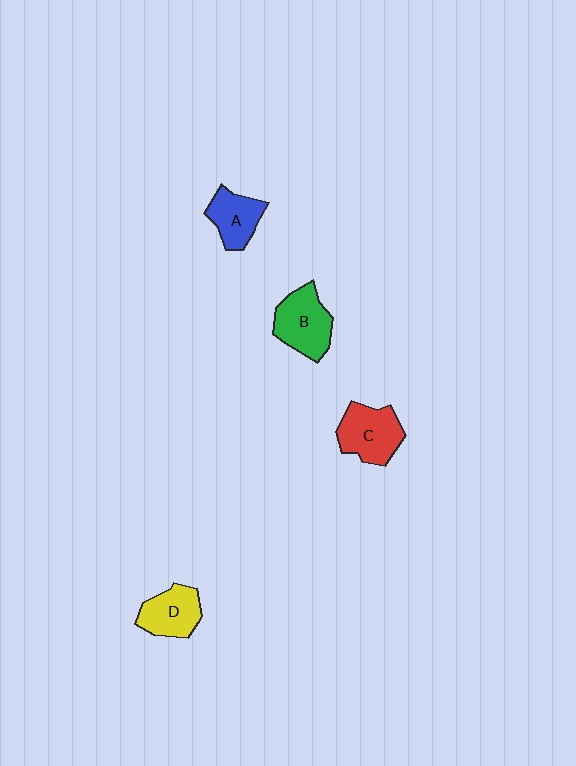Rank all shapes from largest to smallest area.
From largest to smallest: B (green), C (red), D (yellow), A (blue).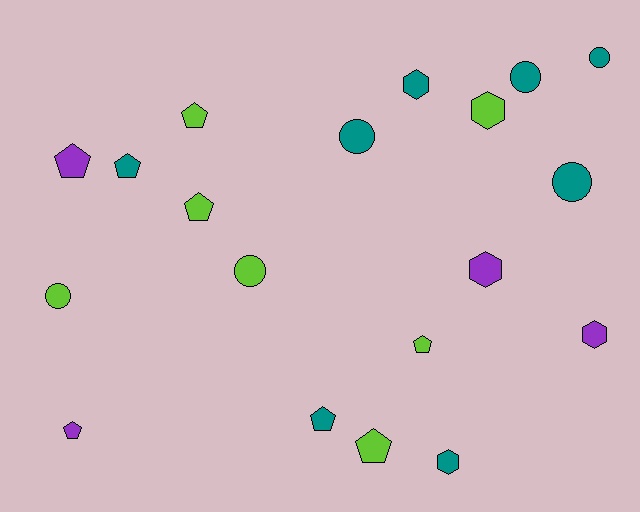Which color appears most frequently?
Teal, with 8 objects.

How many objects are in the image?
There are 19 objects.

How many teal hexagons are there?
There are 2 teal hexagons.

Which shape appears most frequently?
Pentagon, with 8 objects.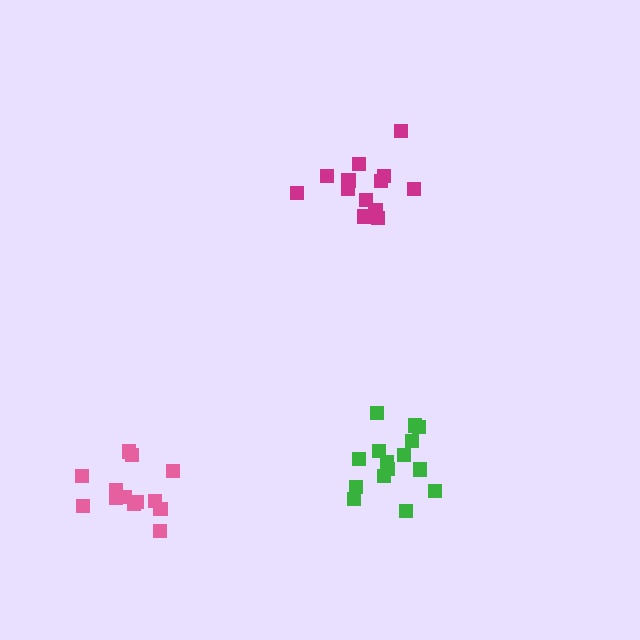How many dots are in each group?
Group 1: 15 dots, Group 2: 13 dots, Group 3: 13 dots (41 total).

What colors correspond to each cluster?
The clusters are colored: green, pink, magenta.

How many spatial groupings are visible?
There are 3 spatial groupings.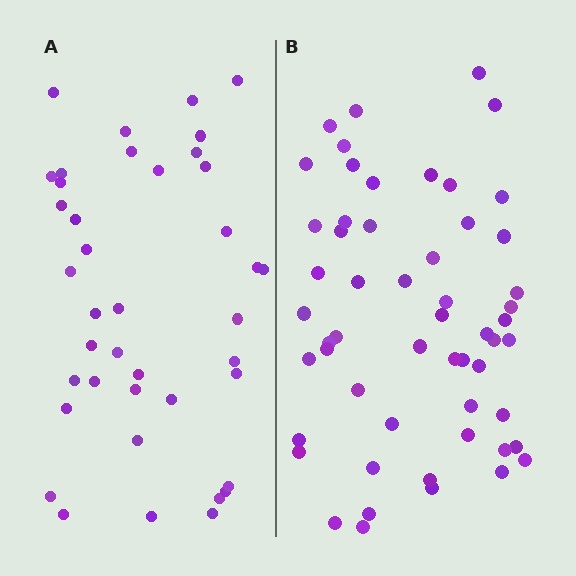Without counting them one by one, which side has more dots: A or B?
Region B (the right region) has more dots.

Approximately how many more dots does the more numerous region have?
Region B has approximately 15 more dots than region A.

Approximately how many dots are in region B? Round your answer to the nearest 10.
About 60 dots. (The exact count is 55, which rounds to 60.)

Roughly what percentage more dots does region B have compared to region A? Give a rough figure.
About 40% more.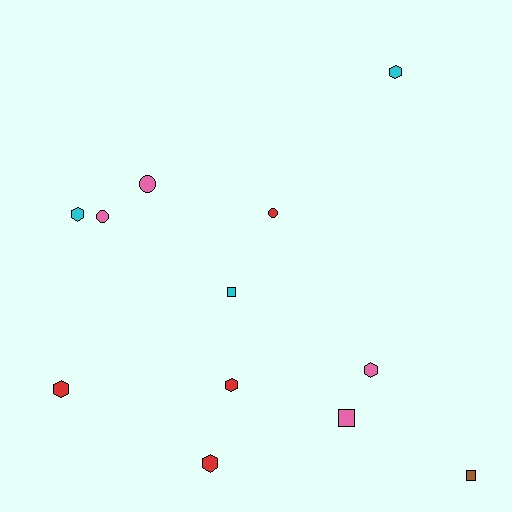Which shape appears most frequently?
Hexagon, with 6 objects.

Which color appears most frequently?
Red, with 4 objects.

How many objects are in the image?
There are 12 objects.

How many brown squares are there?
There is 1 brown square.